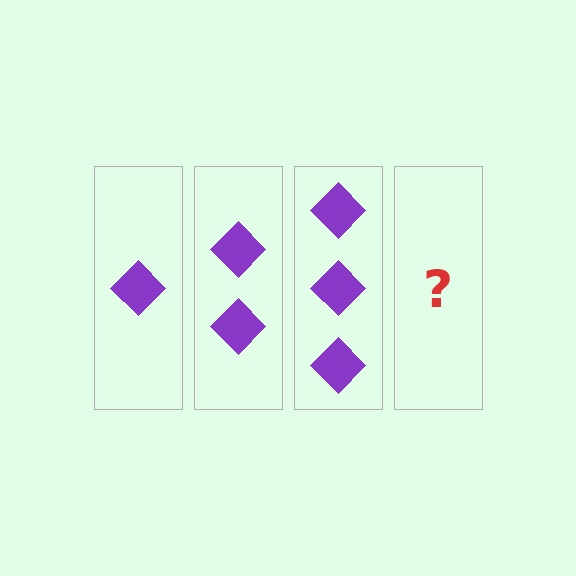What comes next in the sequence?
The next element should be 4 diamonds.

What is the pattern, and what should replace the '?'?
The pattern is that each step adds one more diamond. The '?' should be 4 diamonds.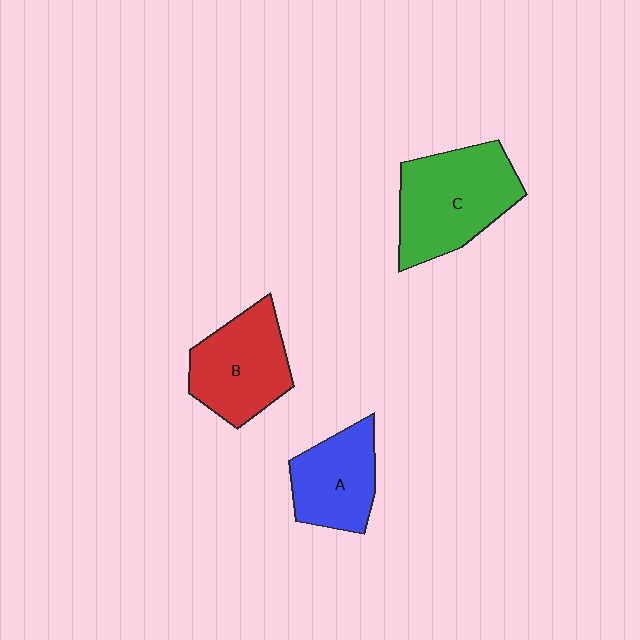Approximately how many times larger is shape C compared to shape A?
Approximately 1.5 times.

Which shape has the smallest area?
Shape A (blue).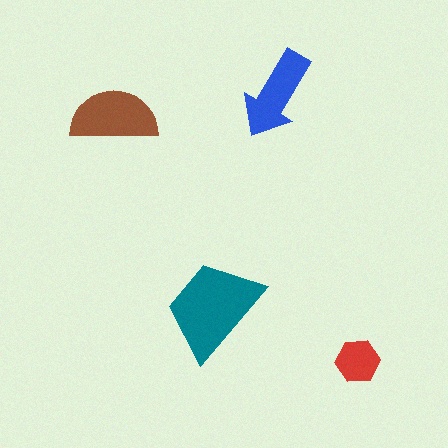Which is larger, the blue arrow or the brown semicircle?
The brown semicircle.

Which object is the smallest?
The red hexagon.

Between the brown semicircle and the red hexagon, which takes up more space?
The brown semicircle.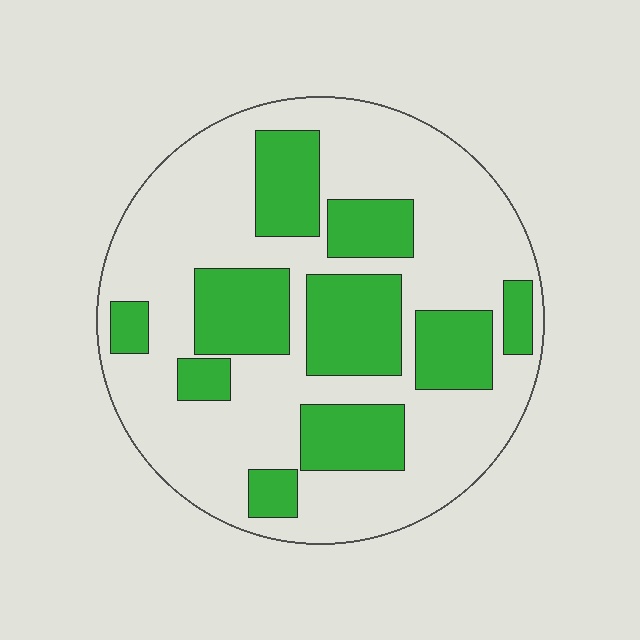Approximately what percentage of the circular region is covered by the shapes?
Approximately 35%.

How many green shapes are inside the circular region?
10.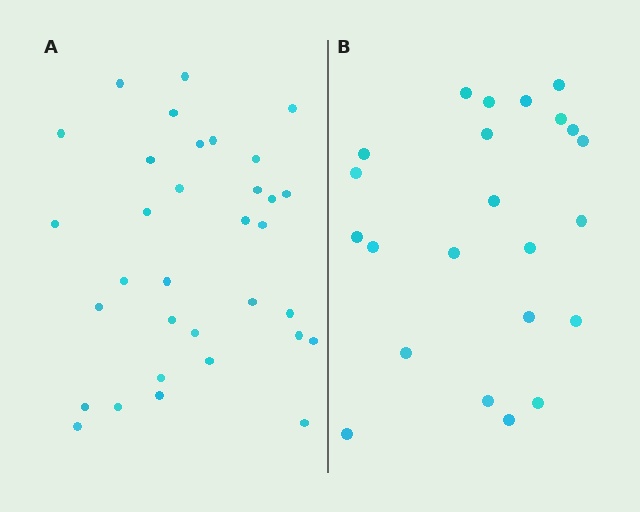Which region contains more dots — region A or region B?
Region A (the left region) has more dots.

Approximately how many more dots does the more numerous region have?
Region A has roughly 10 or so more dots than region B.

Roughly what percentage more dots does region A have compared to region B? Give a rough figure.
About 45% more.